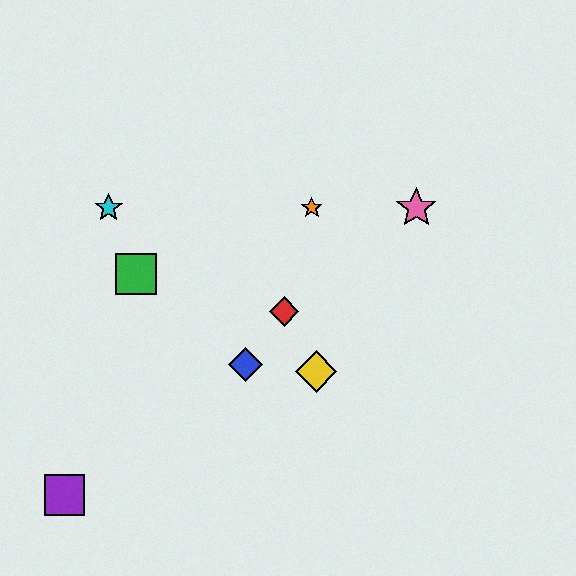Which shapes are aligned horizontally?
The orange star, the cyan star, the pink star are aligned horizontally.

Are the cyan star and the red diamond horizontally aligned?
No, the cyan star is at y≈208 and the red diamond is at y≈312.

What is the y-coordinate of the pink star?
The pink star is at y≈208.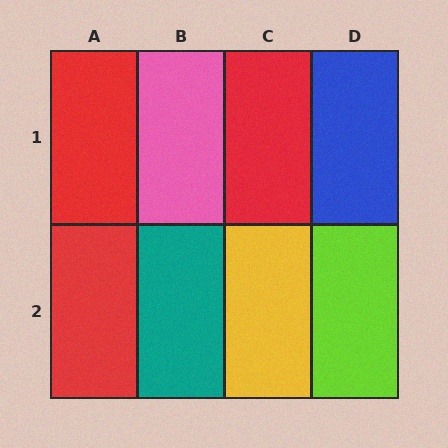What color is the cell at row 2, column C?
Yellow.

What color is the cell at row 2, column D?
Lime.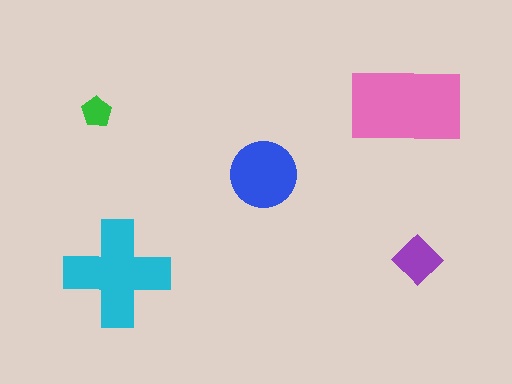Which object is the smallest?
The green pentagon.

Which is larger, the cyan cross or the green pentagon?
The cyan cross.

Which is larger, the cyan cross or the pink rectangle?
The pink rectangle.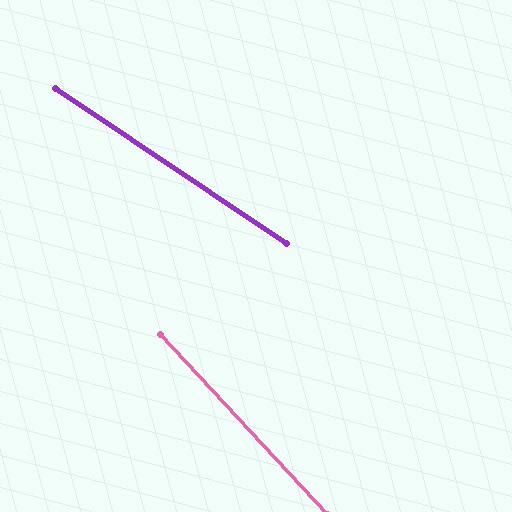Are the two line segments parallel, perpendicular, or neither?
Neither parallel nor perpendicular — they differ by about 13°.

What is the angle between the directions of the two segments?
Approximately 13 degrees.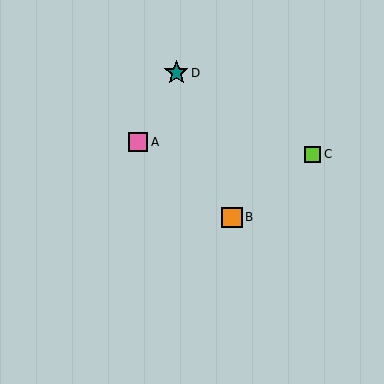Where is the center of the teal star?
The center of the teal star is at (176, 73).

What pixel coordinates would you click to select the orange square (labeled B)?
Click at (232, 217) to select the orange square B.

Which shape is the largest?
The teal star (labeled D) is the largest.